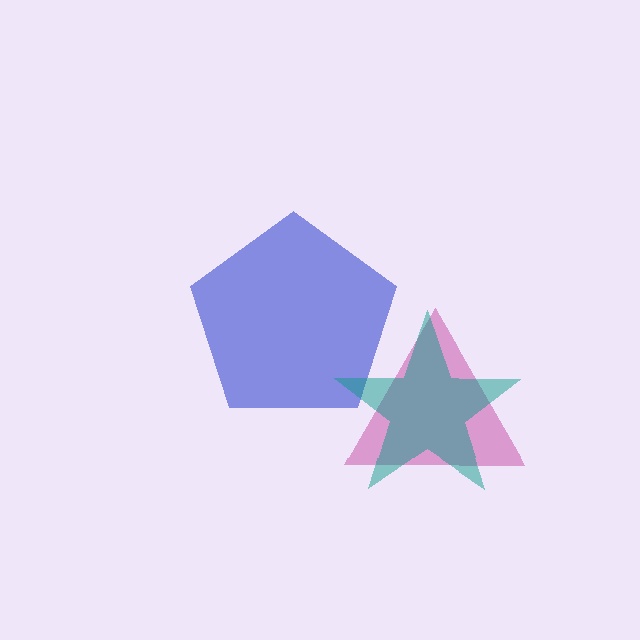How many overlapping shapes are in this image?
There are 3 overlapping shapes in the image.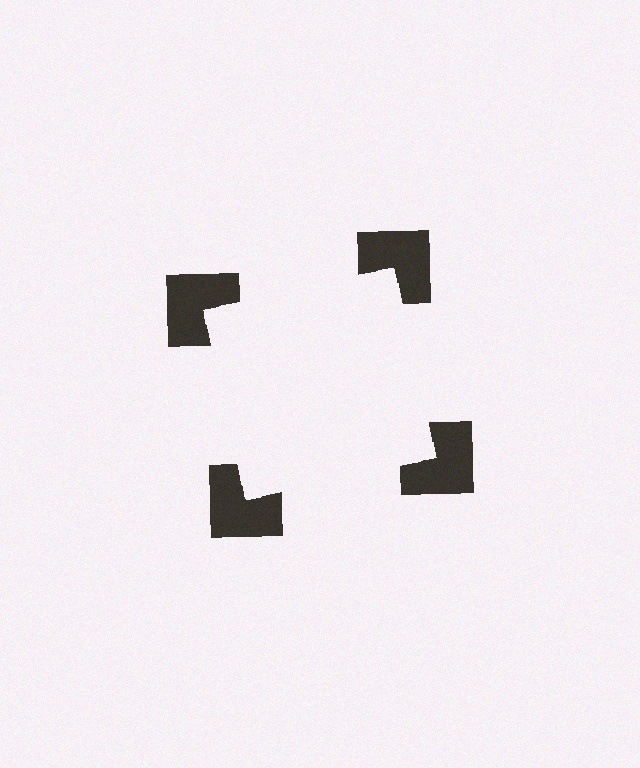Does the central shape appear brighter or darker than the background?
It typically appears slightly brighter than the background, even though no actual brightness change is drawn.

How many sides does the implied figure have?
4 sides.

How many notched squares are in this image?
There are 4 — one at each vertex of the illusory square.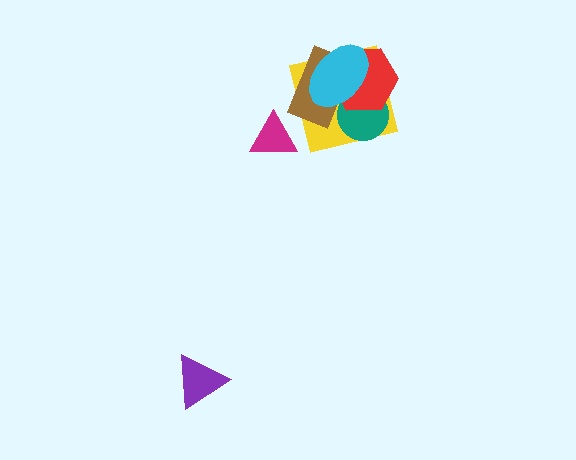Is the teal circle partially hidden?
Yes, it is partially covered by another shape.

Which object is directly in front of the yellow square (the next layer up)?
The teal circle is directly in front of the yellow square.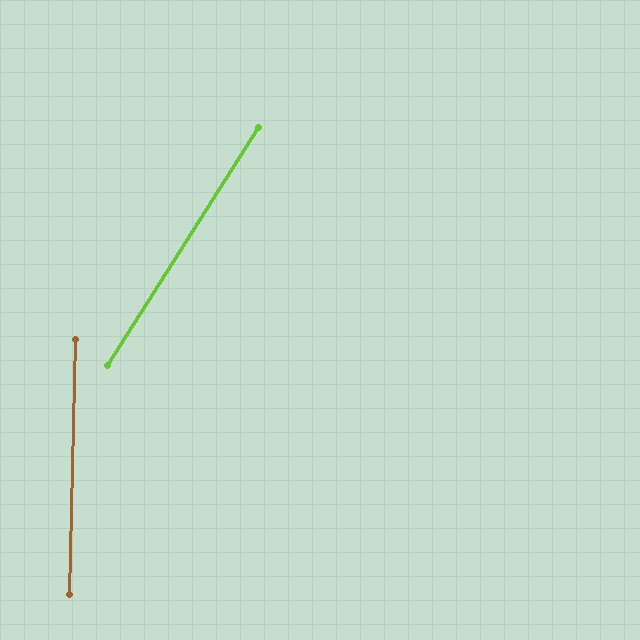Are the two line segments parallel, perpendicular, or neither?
Neither parallel nor perpendicular — they differ by about 31°.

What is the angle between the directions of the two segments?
Approximately 31 degrees.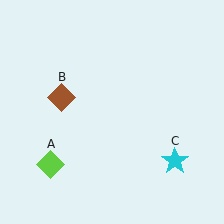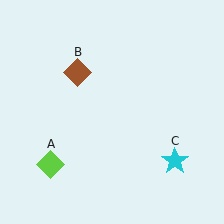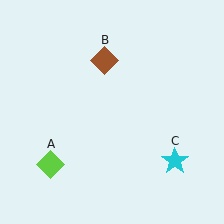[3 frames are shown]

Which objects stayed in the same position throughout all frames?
Lime diamond (object A) and cyan star (object C) remained stationary.